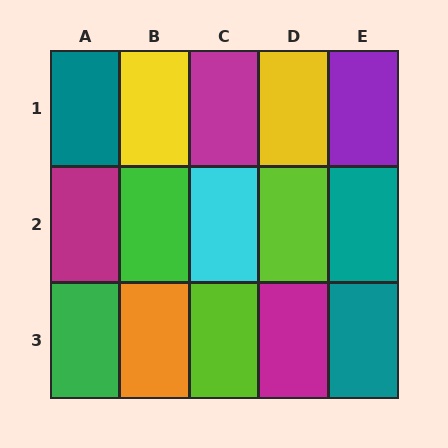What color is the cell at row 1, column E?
Purple.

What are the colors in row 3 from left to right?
Green, orange, lime, magenta, teal.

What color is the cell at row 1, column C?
Magenta.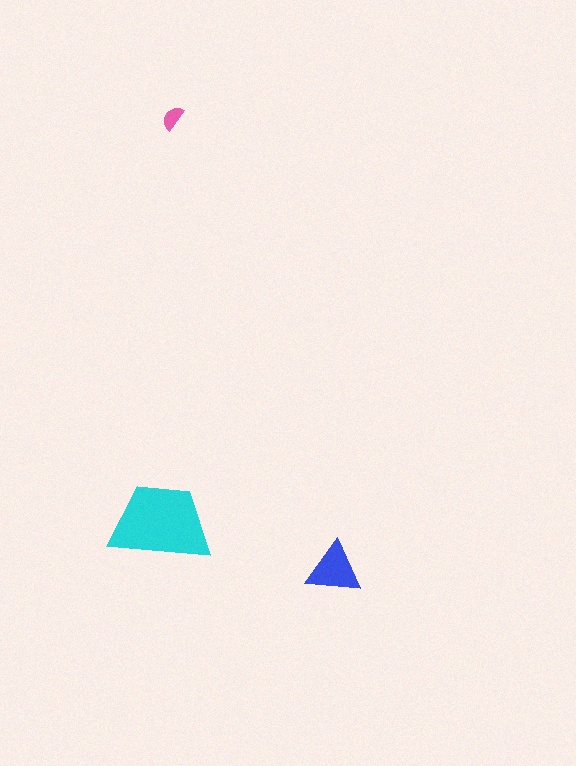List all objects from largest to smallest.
The cyan trapezoid, the blue triangle, the pink semicircle.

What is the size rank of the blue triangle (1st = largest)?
2nd.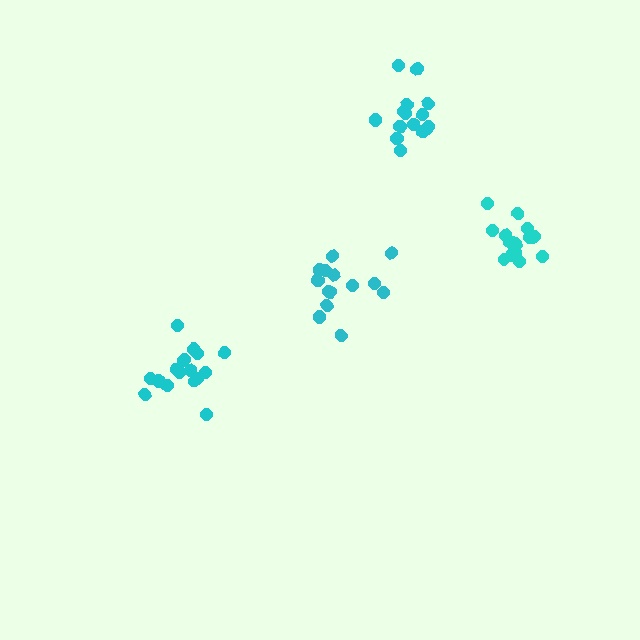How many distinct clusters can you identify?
There are 4 distinct clusters.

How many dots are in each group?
Group 1: 17 dots, Group 2: 14 dots, Group 3: 15 dots, Group 4: 15 dots (61 total).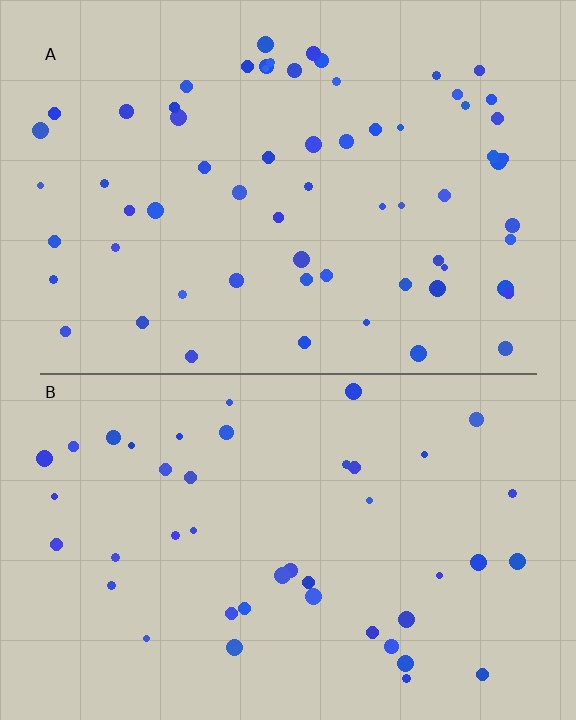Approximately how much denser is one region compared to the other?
Approximately 1.5× — region A over region B.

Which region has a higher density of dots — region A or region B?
A (the top).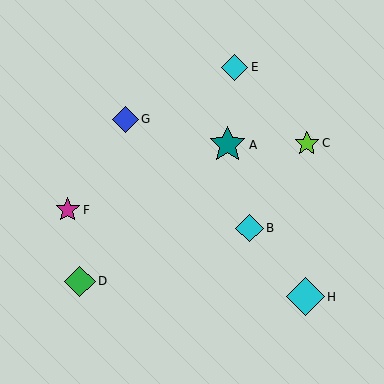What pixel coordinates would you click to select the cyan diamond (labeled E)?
Click at (235, 67) to select the cyan diamond E.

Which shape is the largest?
The cyan diamond (labeled H) is the largest.